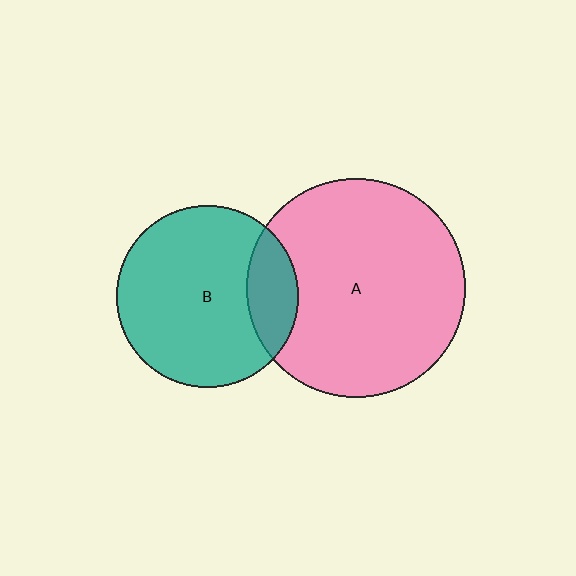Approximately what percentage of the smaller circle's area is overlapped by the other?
Approximately 20%.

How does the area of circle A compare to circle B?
Approximately 1.5 times.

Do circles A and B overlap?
Yes.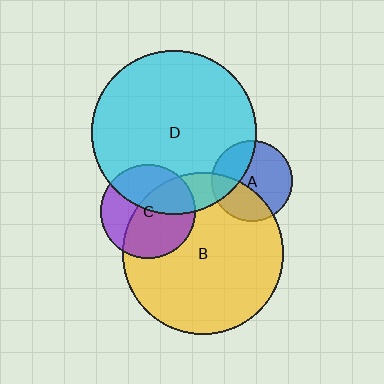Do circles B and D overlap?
Yes.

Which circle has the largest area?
Circle D (cyan).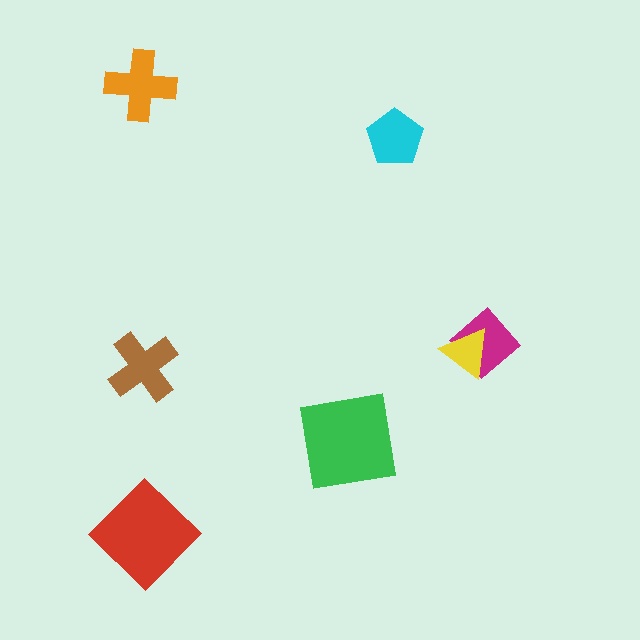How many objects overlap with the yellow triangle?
1 object overlaps with the yellow triangle.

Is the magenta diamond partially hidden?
Yes, it is partially covered by another shape.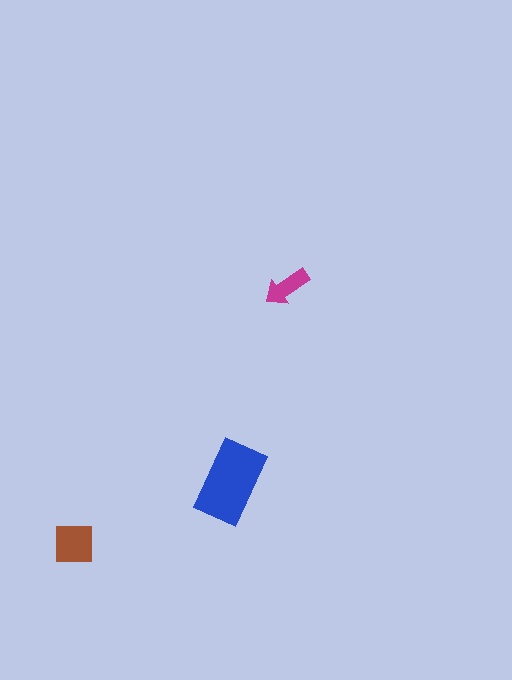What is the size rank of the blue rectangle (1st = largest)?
1st.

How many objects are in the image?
There are 3 objects in the image.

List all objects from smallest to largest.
The magenta arrow, the brown square, the blue rectangle.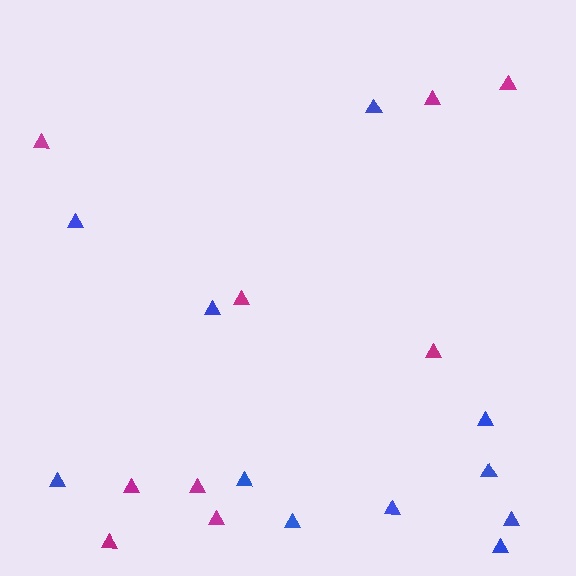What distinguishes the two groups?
There are 2 groups: one group of magenta triangles (9) and one group of blue triangles (11).